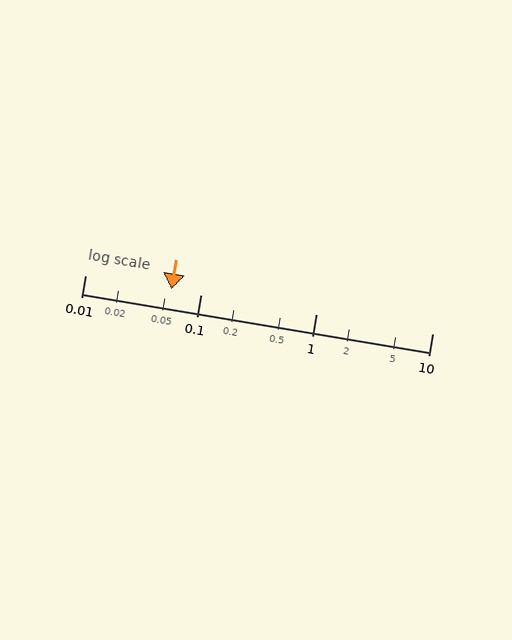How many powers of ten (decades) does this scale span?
The scale spans 3 decades, from 0.01 to 10.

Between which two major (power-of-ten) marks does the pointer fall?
The pointer is between 0.01 and 0.1.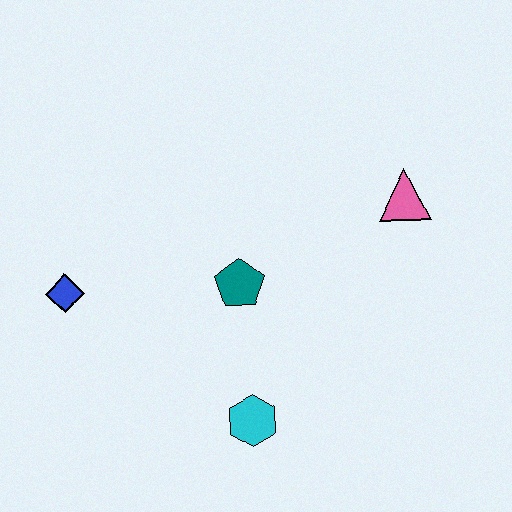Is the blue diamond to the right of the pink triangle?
No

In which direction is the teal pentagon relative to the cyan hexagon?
The teal pentagon is above the cyan hexagon.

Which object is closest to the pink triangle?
The teal pentagon is closest to the pink triangle.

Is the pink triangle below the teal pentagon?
No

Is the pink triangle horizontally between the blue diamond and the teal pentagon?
No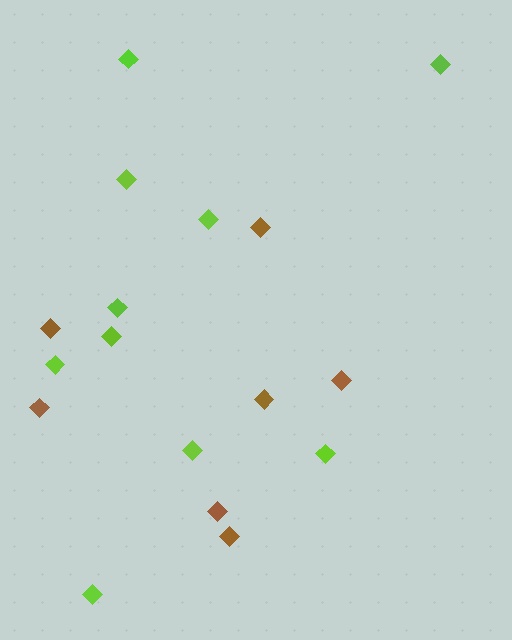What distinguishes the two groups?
There are 2 groups: one group of brown diamonds (7) and one group of lime diamonds (10).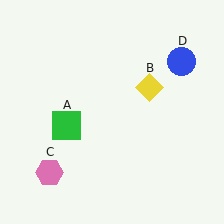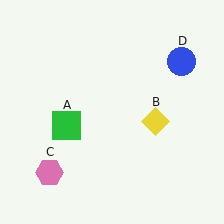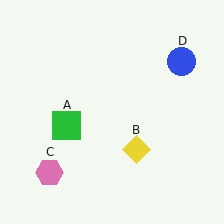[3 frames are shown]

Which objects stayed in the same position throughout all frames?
Green square (object A) and pink hexagon (object C) and blue circle (object D) remained stationary.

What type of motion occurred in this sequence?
The yellow diamond (object B) rotated clockwise around the center of the scene.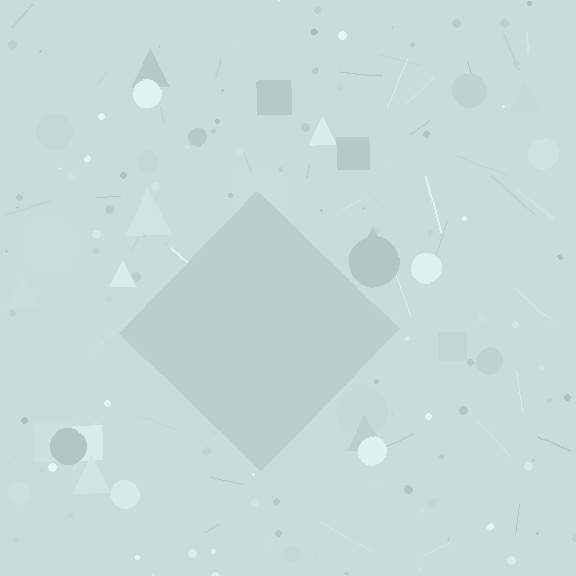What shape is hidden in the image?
A diamond is hidden in the image.